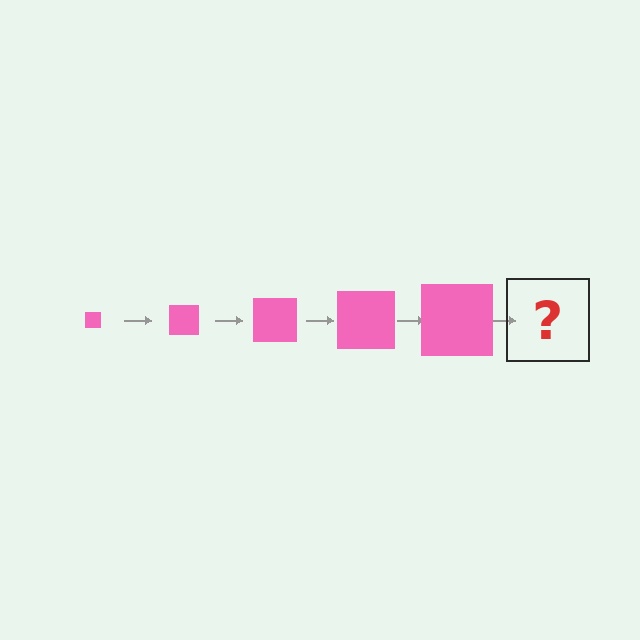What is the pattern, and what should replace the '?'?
The pattern is that the square gets progressively larger each step. The '?' should be a pink square, larger than the previous one.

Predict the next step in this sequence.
The next step is a pink square, larger than the previous one.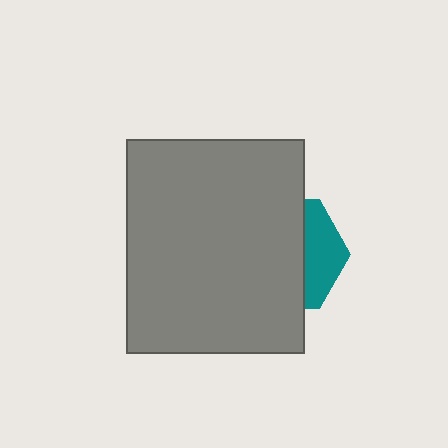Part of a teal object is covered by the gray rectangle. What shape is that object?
It is a hexagon.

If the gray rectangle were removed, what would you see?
You would see the complete teal hexagon.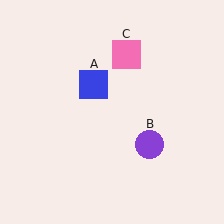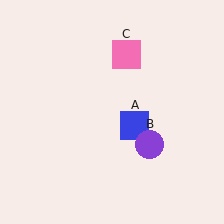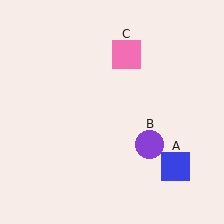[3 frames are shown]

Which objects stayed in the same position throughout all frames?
Purple circle (object B) and pink square (object C) remained stationary.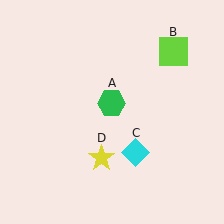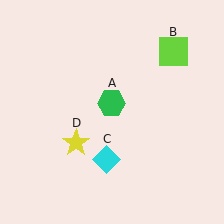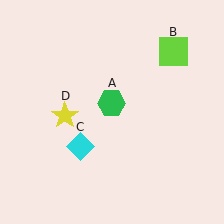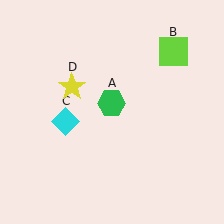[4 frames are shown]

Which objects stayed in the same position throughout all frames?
Green hexagon (object A) and lime square (object B) remained stationary.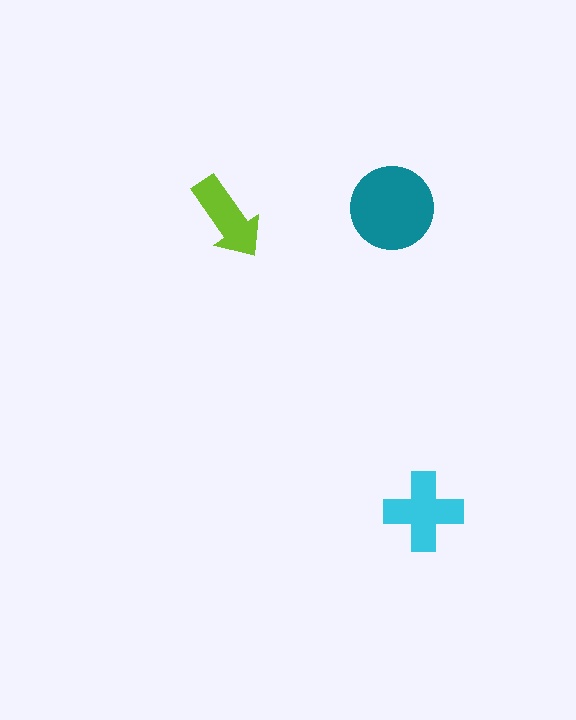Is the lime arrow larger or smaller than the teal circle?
Smaller.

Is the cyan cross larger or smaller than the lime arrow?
Larger.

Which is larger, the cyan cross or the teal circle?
The teal circle.